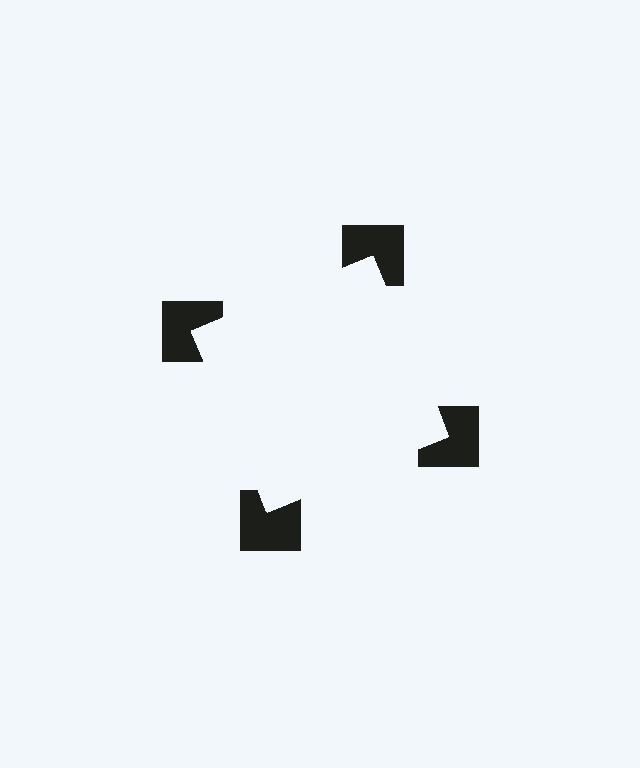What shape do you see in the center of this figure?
An illusory square — its edges are inferred from the aligned wedge cuts in the notched squares, not physically drawn.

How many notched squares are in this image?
There are 4 — one at each vertex of the illusory square.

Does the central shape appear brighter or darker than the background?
It typically appears slightly brighter than the background, even though no actual brightness change is drawn.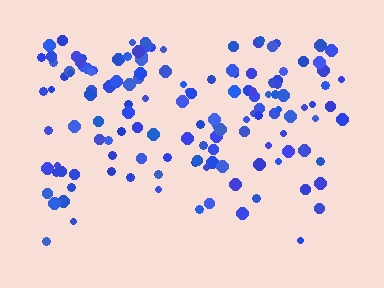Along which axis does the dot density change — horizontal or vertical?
Vertical.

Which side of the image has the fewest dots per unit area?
The bottom.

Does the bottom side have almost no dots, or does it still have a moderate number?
Still a moderate number, just noticeably fewer than the top.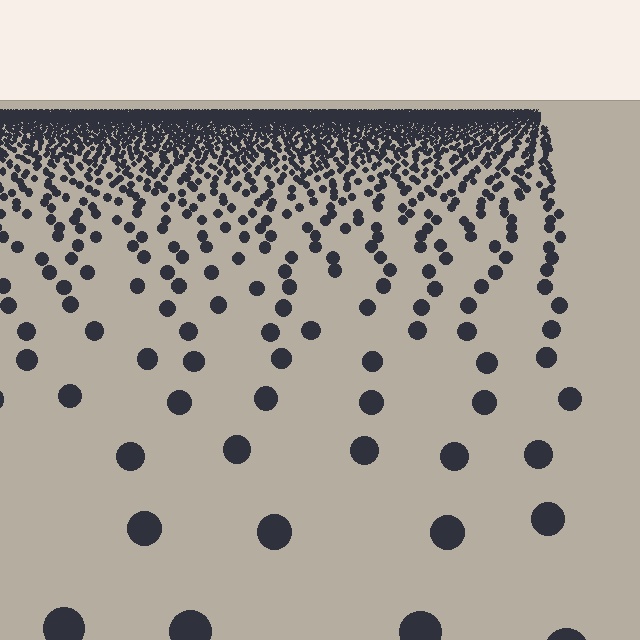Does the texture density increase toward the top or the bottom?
Density increases toward the top.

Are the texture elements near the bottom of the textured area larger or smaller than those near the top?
Larger. Near the bottom, elements are closer to the viewer and appear at a bigger on-screen size.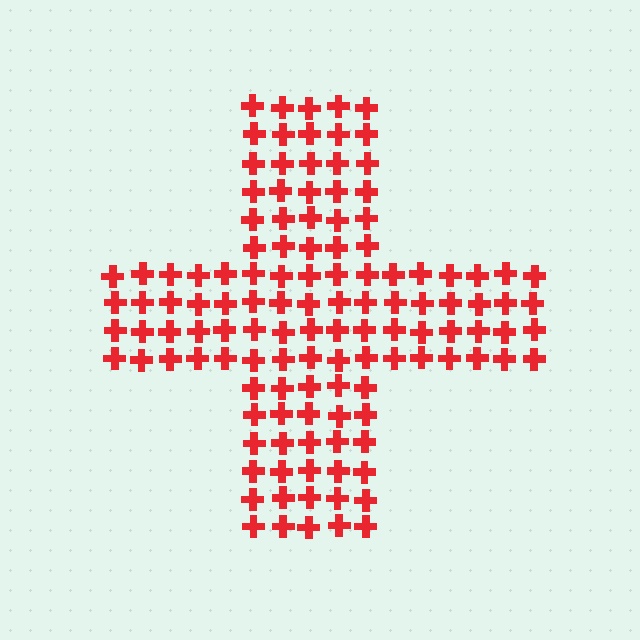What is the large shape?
The large shape is a cross.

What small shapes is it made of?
It is made of small crosses.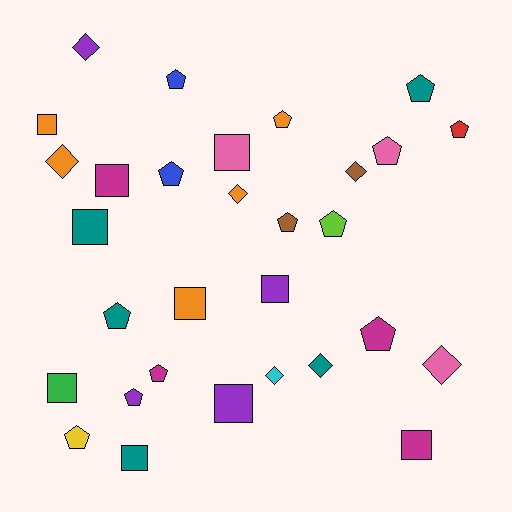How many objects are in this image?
There are 30 objects.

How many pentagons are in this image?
There are 13 pentagons.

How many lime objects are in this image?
There is 1 lime object.